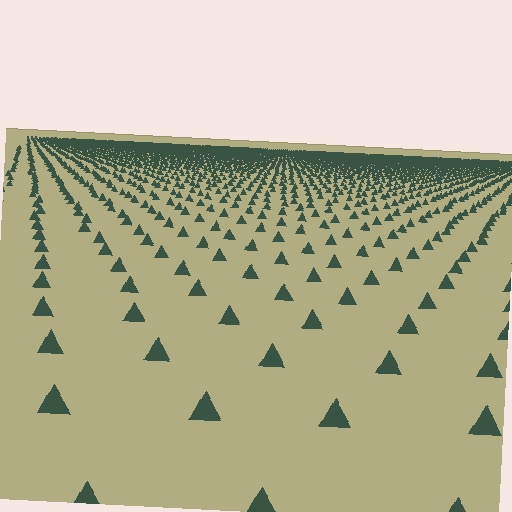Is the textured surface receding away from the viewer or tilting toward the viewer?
The surface is receding away from the viewer. Texture elements get smaller and denser toward the top.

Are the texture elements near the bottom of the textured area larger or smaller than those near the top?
Larger. Near the bottom, elements are closer to the viewer and appear at a bigger on-screen size.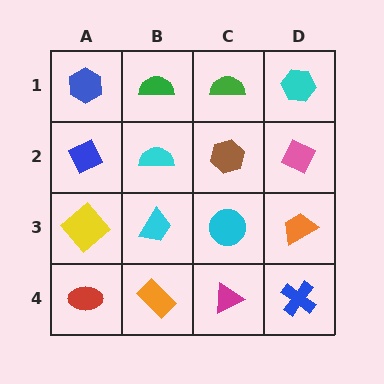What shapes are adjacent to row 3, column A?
A blue diamond (row 2, column A), a red ellipse (row 4, column A), a cyan trapezoid (row 3, column B).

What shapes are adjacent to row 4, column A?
A yellow diamond (row 3, column A), an orange rectangle (row 4, column B).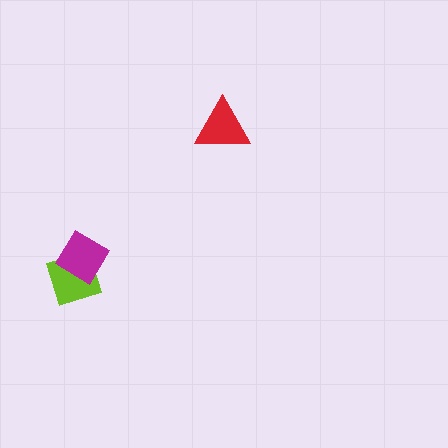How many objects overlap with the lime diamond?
1 object overlaps with the lime diamond.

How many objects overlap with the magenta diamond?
1 object overlaps with the magenta diamond.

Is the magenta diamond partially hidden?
No, no other shape covers it.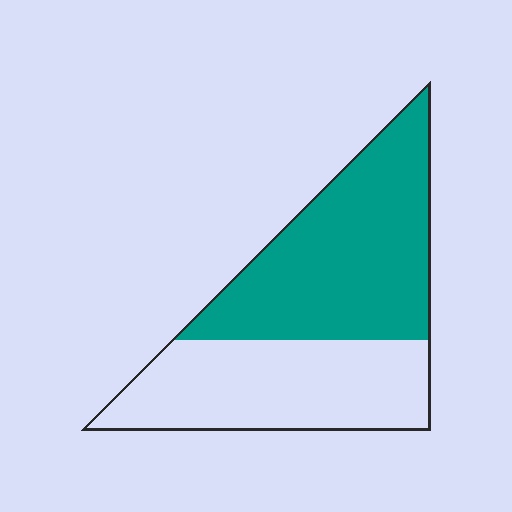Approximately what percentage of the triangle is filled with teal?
Approximately 55%.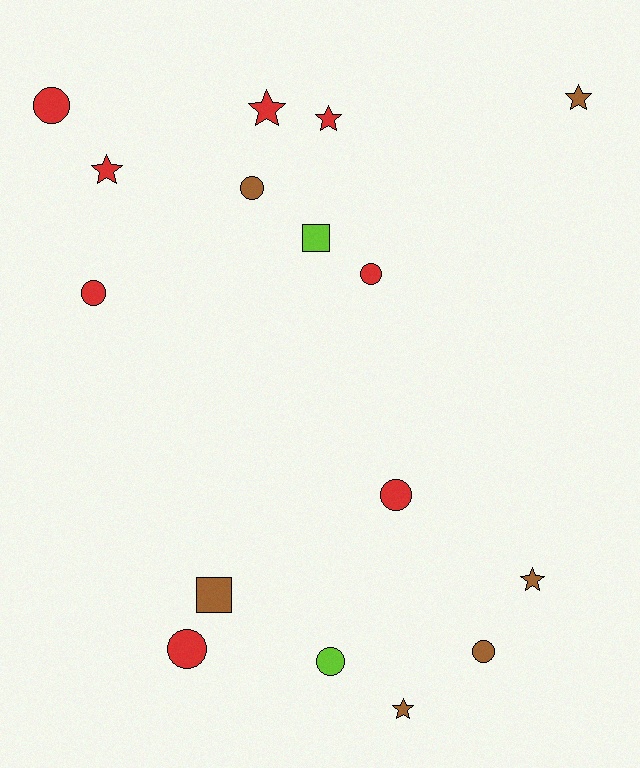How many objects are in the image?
There are 16 objects.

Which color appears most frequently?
Red, with 8 objects.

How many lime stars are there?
There are no lime stars.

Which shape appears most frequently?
Circle, with 8 objects.